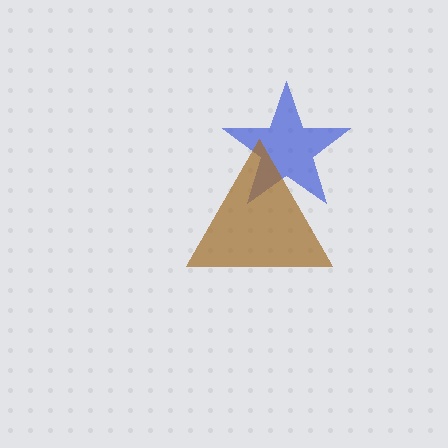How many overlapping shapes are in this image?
There are 2 overlapping shapes in the image.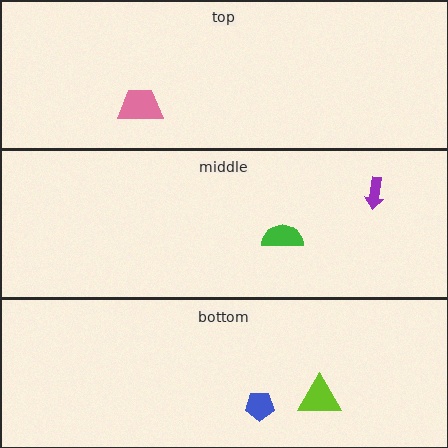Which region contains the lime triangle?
The bottom region.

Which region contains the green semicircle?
The middle region.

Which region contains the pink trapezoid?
The top region.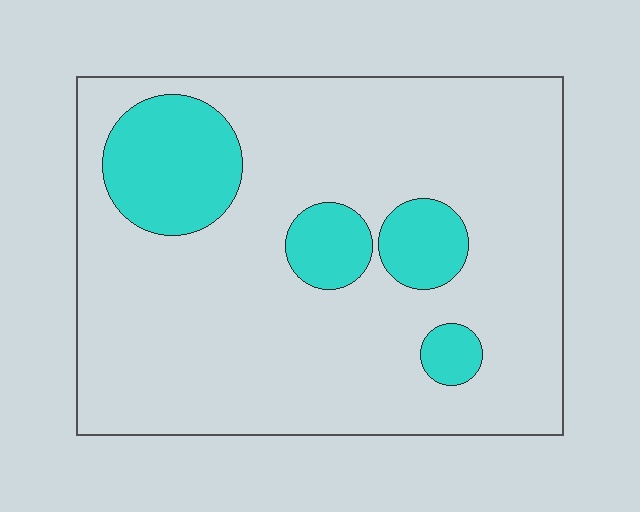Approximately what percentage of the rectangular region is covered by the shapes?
Approximately 20%.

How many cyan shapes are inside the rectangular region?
4.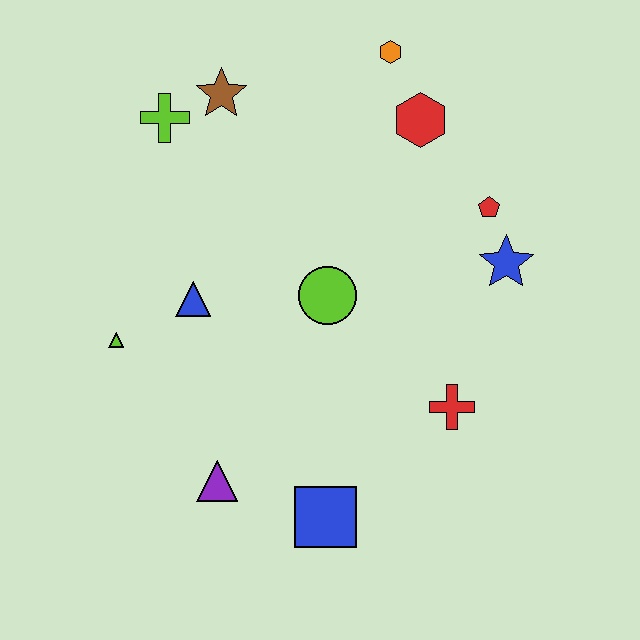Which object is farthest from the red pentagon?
The lime triangle is farthest from the red pentagon.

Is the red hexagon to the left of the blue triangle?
No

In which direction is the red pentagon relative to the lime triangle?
The red pentagon is to the right of the lime triangle.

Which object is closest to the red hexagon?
The orange hexagon is closest to the red hexagon.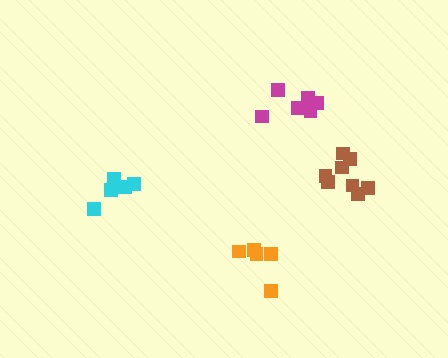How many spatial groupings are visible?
There are 4 spatial groupings.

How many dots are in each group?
Group 1: 5 dots, Group 2: 9 dots, Group 3: 6 dots, Group 4: 6 dots (26 total).